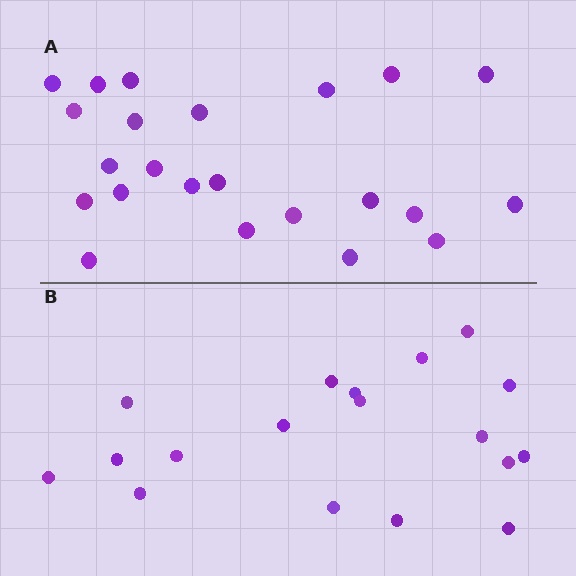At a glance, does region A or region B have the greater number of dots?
Region A (the top region) has more dots.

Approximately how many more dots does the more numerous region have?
Region A has about 5 more dots than region B.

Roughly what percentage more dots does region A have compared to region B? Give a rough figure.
About 30% more.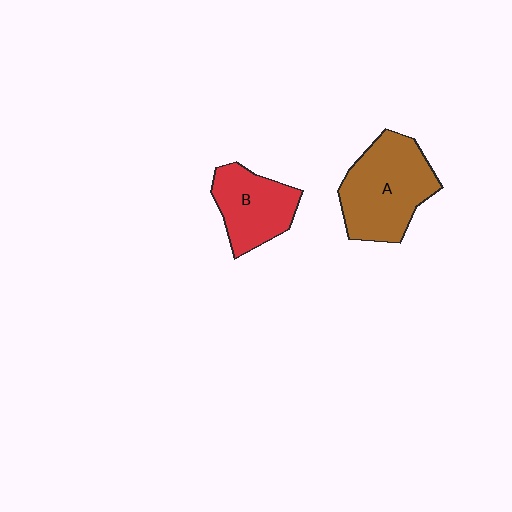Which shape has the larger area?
Shape A (brown).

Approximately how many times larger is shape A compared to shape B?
Approximately 1.5 times.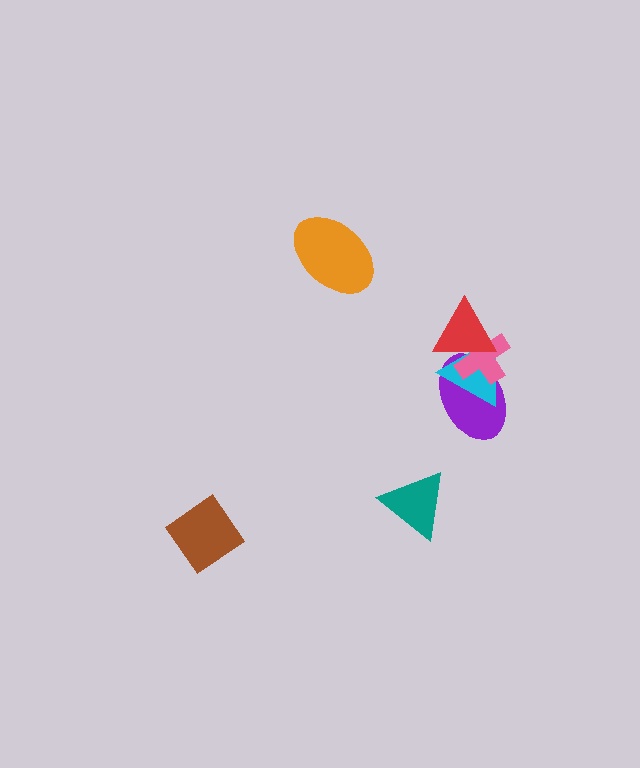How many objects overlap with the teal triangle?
0 objects overlap with the teal triangle.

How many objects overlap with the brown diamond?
0 objects overlap with the brown diamond.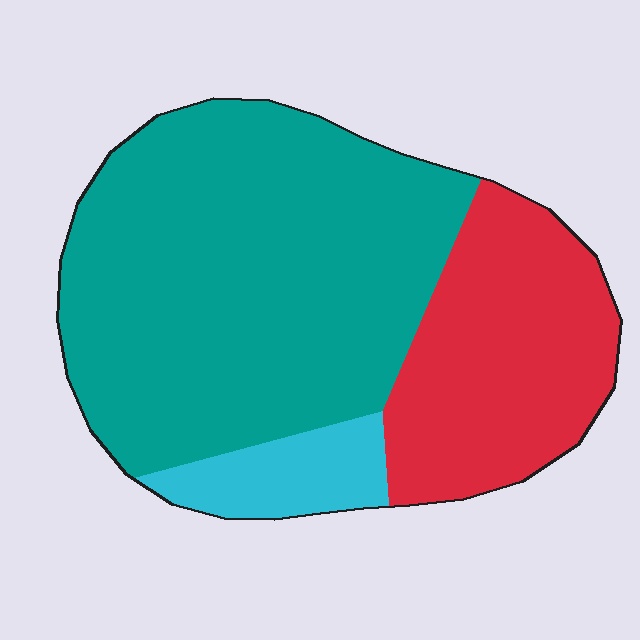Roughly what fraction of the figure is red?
Red takes up about one quarter (1/4) of the figure.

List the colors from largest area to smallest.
From largest to smallest: teal, red, cyan.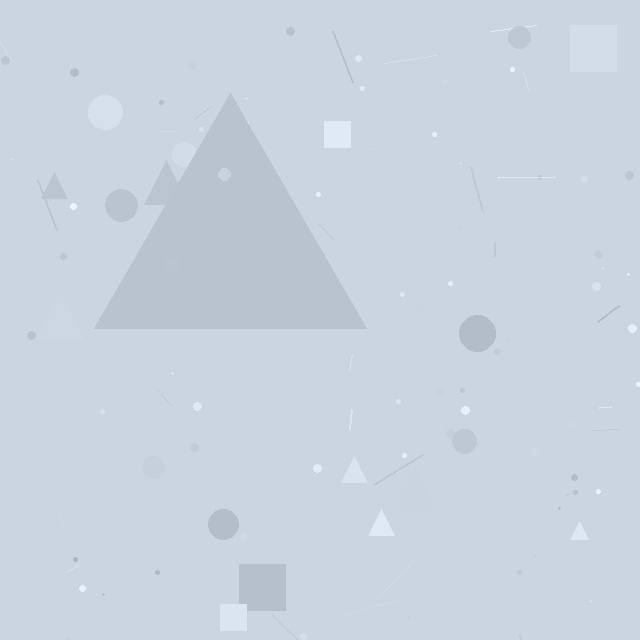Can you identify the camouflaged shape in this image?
The camouflaged shape is a triangle.